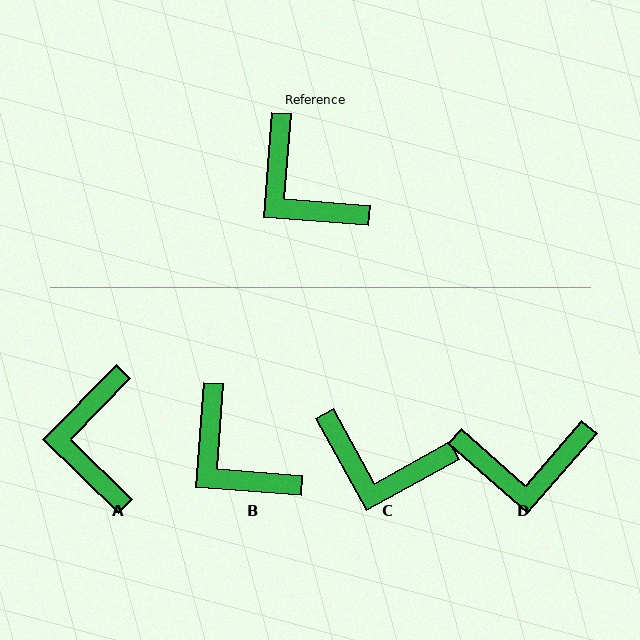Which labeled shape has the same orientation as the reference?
B.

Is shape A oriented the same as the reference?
No, it is off by about 40 degrees.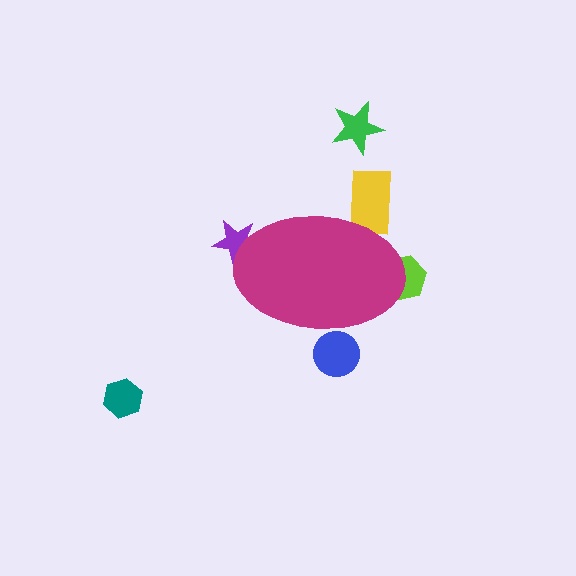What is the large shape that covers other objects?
A magenta ellipse.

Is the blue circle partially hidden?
Yes, the blue circle is partially hidden behind the magenta ellipse.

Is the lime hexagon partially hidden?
Yes, the lime hexagon is partially hidden behind the magenta ellipse.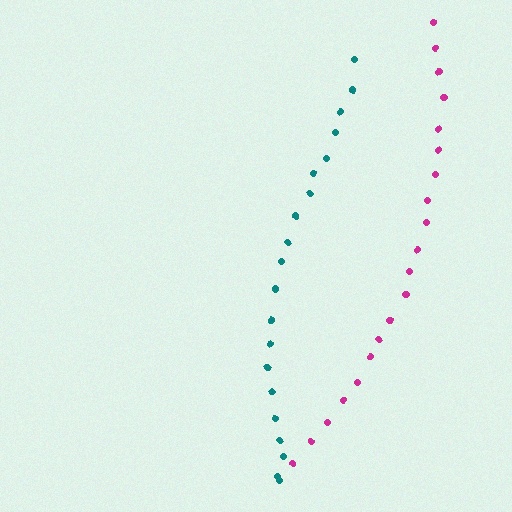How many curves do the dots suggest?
There are 2 distinct paths.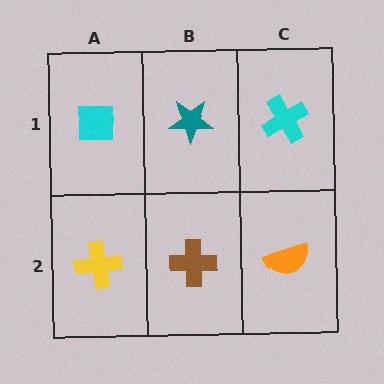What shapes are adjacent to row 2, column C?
A cyan cross (row 1, column C), a brown cross (row 2, column B).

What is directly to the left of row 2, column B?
A yellow cross.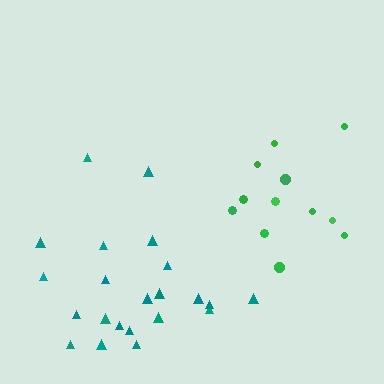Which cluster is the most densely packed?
Teal.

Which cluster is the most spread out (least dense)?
Green.